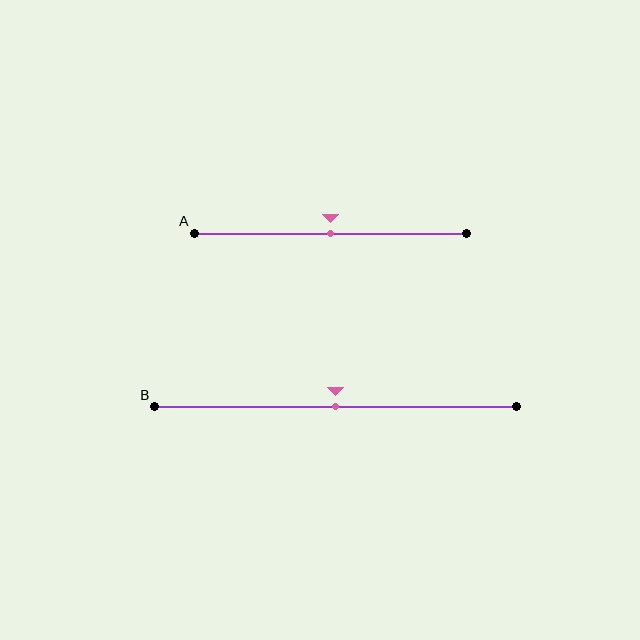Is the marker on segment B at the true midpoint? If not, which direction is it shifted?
Yes, the marker on segment B is at the true midpoint.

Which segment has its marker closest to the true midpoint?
Segment A has its marker closest to the true midpoint.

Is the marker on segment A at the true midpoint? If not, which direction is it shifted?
Yes, the marker on segment A is at the true midpoint.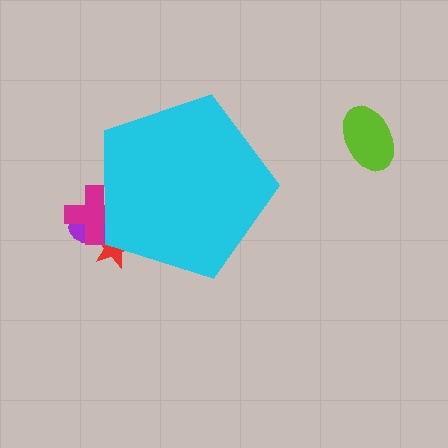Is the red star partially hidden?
Yes, the red star is partially hidden behind the cyan pentagon.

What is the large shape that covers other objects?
A cyan pentagon.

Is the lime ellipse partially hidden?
No, the lime ellipse is fully visible.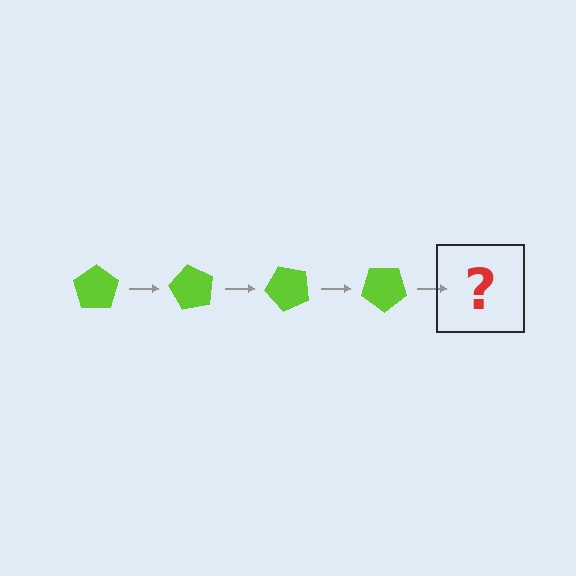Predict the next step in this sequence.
The next step is a lime pentagon rotated 240 degrees.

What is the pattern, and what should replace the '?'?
The pattern is that the pentagon rotates 60 degrees each step. The '?' should be a lime pentagon rotated 240 degrees.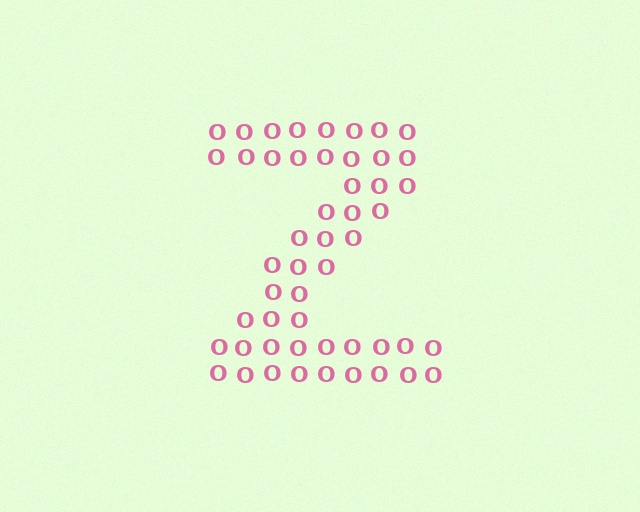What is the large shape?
The large shape is the letter Z.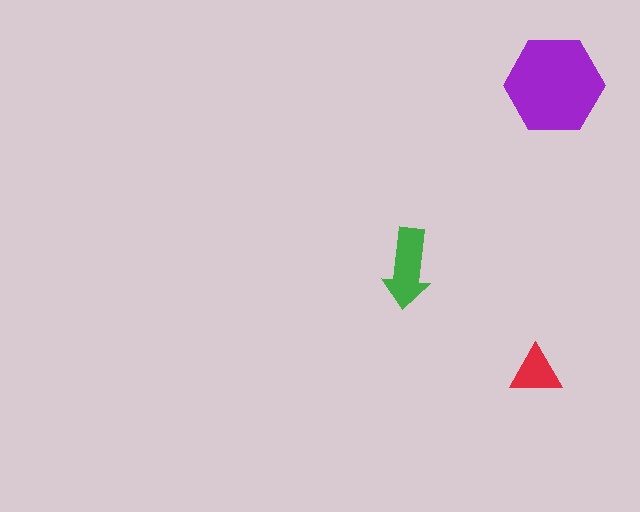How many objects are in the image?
There are 3 objects in the image.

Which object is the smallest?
The red triangle.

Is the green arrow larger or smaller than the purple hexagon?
Smaller.